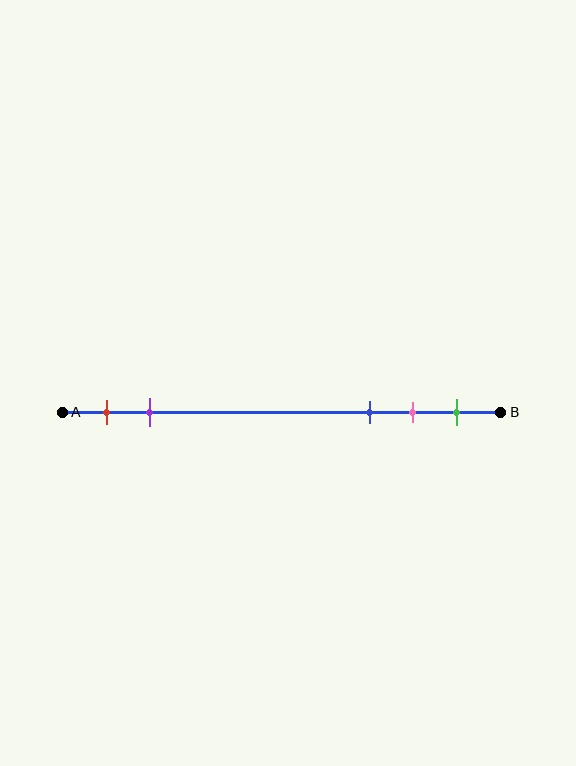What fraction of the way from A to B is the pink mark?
The pink mark is approximately 80% (0.8) of the way from A to B.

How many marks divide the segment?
There are 5 marks dividing the segment.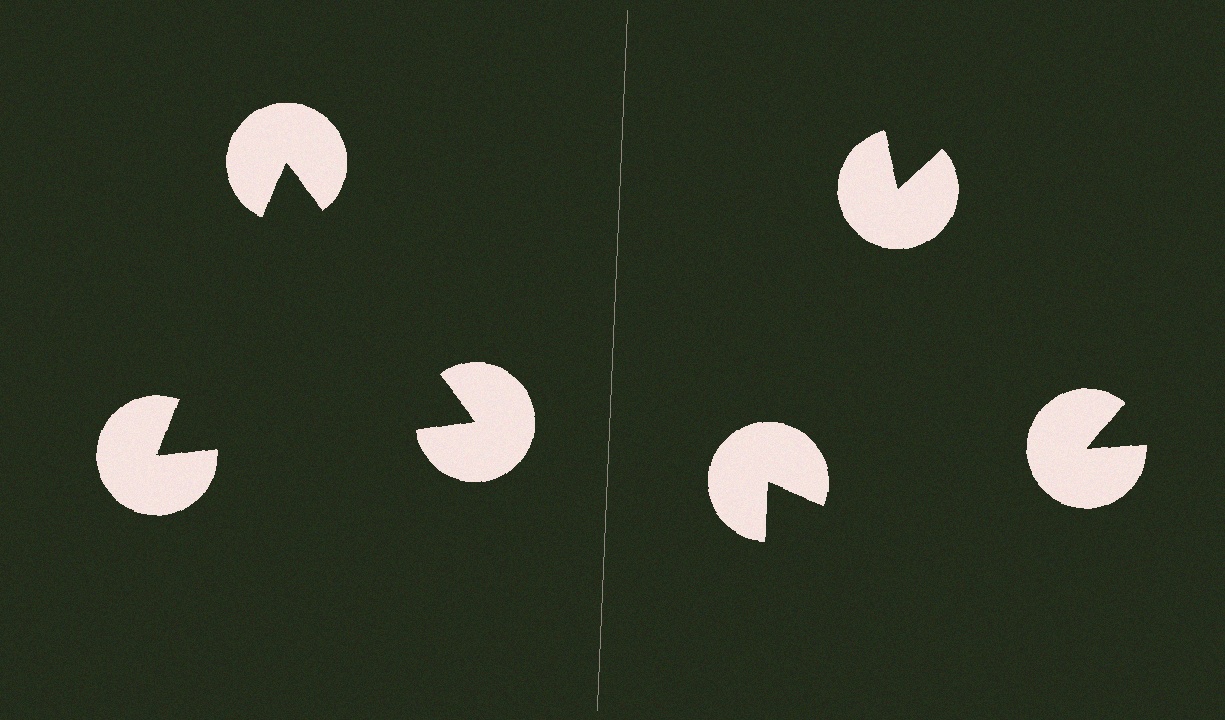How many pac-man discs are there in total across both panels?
6 — 3 on each side.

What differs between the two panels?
The pac-man discs are positioned identically on both sides; only the wedge orientations differ. On the left they align to a triangle; on the right they are misaligned.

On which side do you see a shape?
An illusory triangle appears on the left side. On the right side the wedge cuts are rotated, so no coherent shape forms.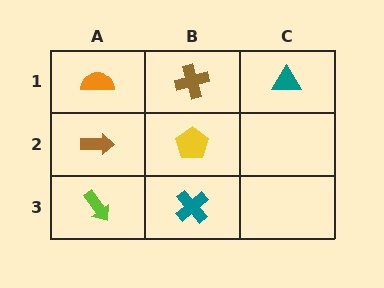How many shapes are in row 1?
3 shapes.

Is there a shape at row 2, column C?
No, that cell is empty.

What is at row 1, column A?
An orange semicircle.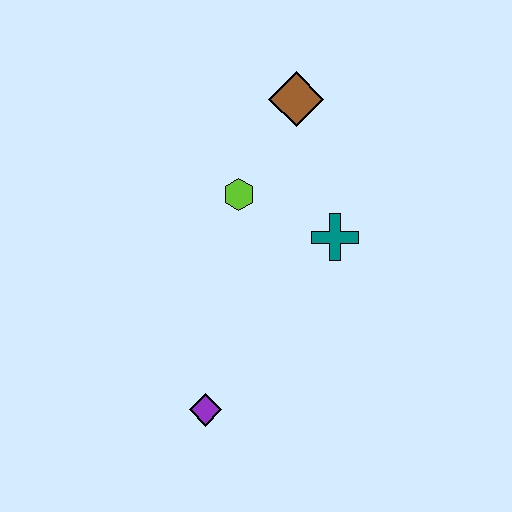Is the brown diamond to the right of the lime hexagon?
Yes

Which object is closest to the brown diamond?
The lime hexagon is closest to the brown diamond.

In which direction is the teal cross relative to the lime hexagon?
The teal cross is to the right of the lime hexagon.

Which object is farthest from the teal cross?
The purple diamond is farthest from the teal cross.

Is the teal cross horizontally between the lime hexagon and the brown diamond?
No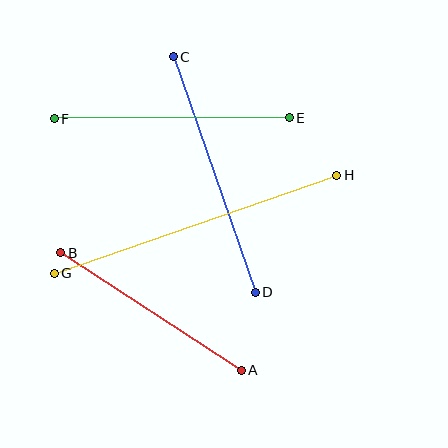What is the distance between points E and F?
The distance is approximately 235 pixels.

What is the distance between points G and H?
The distance is approximately 299 pixels.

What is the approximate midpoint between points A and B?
The midpoint is at approximately (151, 311) pixels.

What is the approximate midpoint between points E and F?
The midpoint is at approximately (172, 118) pixels.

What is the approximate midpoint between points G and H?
The midpoint is at approximately (196, 224) pixels.